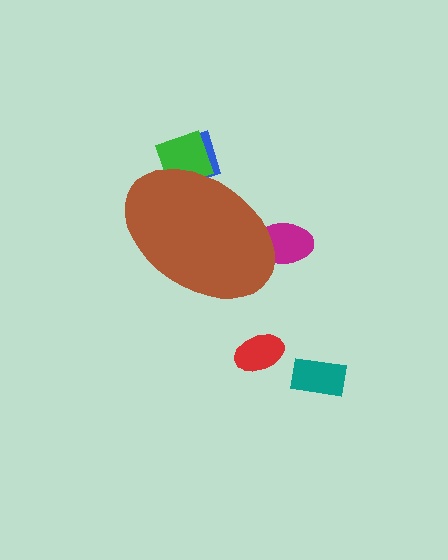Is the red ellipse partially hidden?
No, the red ellipse is fully visible.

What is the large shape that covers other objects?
A brown ellipse.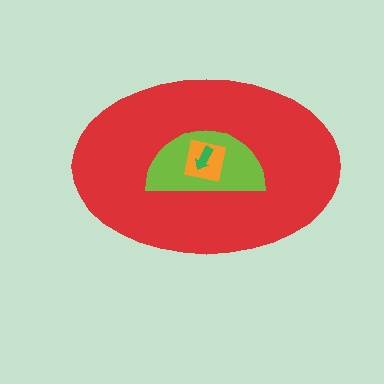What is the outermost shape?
The red ellipse.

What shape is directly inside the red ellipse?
The lime semicircle.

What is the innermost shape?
The green arrow.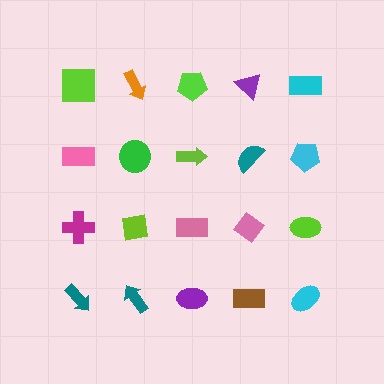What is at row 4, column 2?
A teal arrow.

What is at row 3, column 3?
A pink rectangle.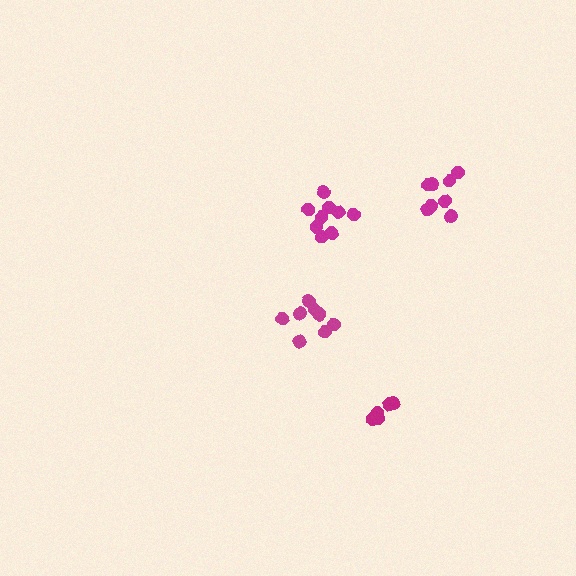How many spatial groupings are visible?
There are 4 spatial groupings.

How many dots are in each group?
Group 1: 9 dots, Group 2: 8 dots, Group 3: 5 dots, Group 4: 8 dots (30 total).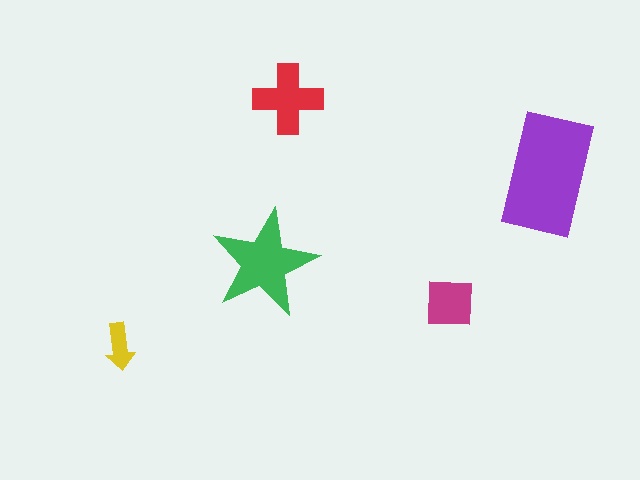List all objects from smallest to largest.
The yellow arrow, the magenta square, the red cross, the green star, the purple rectangle.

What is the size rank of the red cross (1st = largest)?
3rd.